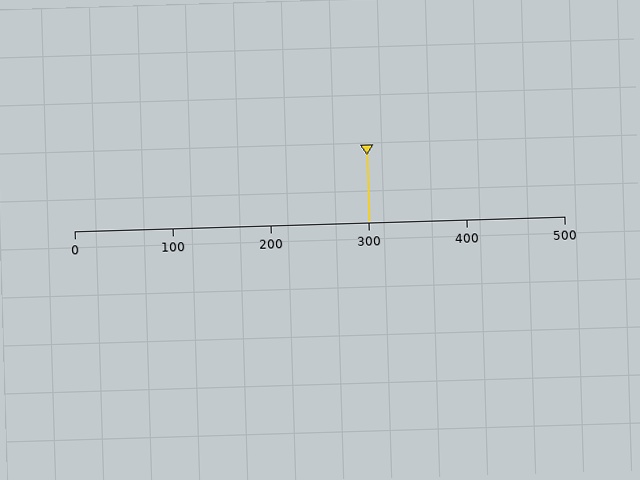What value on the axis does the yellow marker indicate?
The marker indicates approximately 300.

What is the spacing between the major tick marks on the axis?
The major ticks are spaced 100 apart.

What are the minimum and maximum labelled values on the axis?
The axis runs from 0 to 500.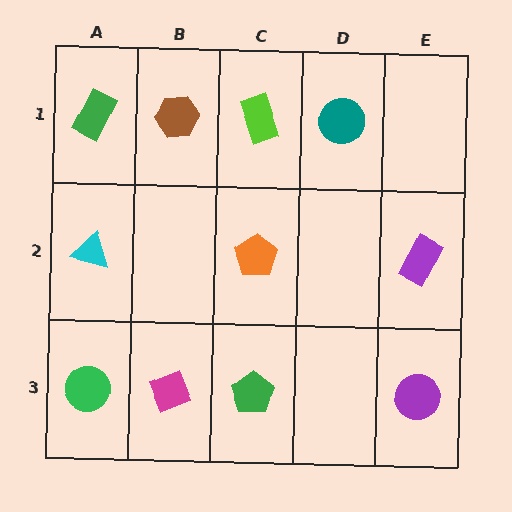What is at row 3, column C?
A green pentagon.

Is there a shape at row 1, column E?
No, that cell is empty.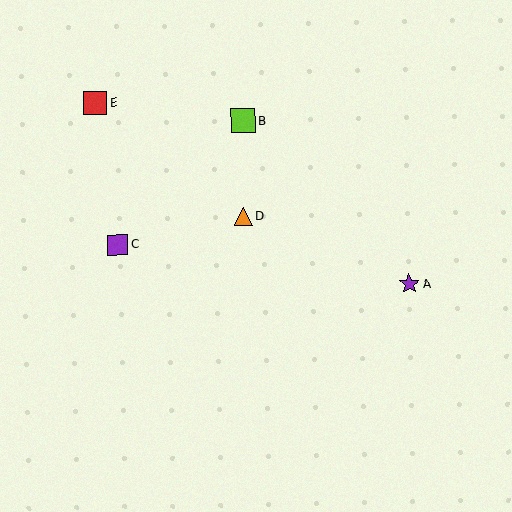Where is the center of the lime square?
The center of the lime square is at (243, 121).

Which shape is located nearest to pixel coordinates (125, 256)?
The purple square (labeled C) at (118, 245) is nearest to that location.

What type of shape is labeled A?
Shape A is a purple star.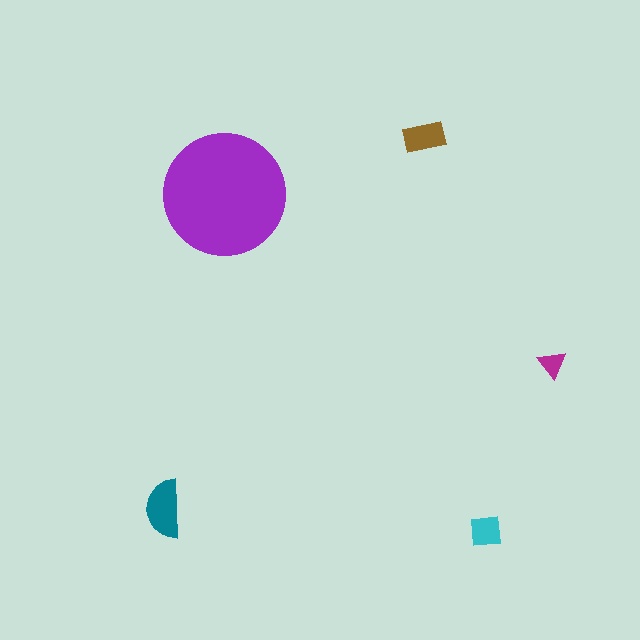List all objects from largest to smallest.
The purple circle, the teal semicircle, the brown rectangle, the cyan square, the magenta triangle.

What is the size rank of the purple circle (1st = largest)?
1st.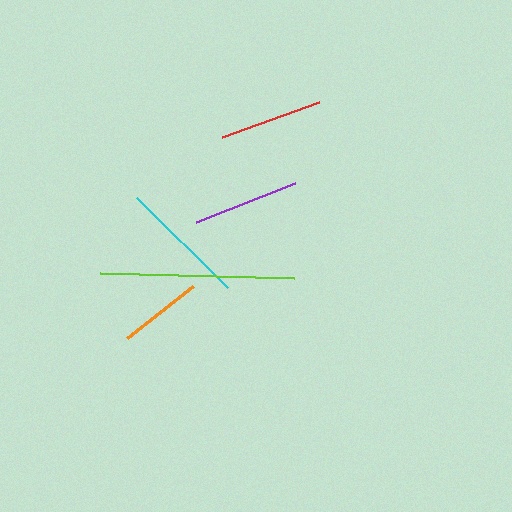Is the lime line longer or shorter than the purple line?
The lime line is longer than the purple line.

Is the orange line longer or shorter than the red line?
The red line is longer than the orange line.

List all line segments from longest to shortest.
From longest to shortest: lime, cyan, purple, red, orange.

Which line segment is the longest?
The lime line is the longest at approximately 195 pixels.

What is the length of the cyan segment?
The cyan segment is approximately 128 pixels long.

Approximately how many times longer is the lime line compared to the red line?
The lime line is approximately 1.9 times the length of the red line.